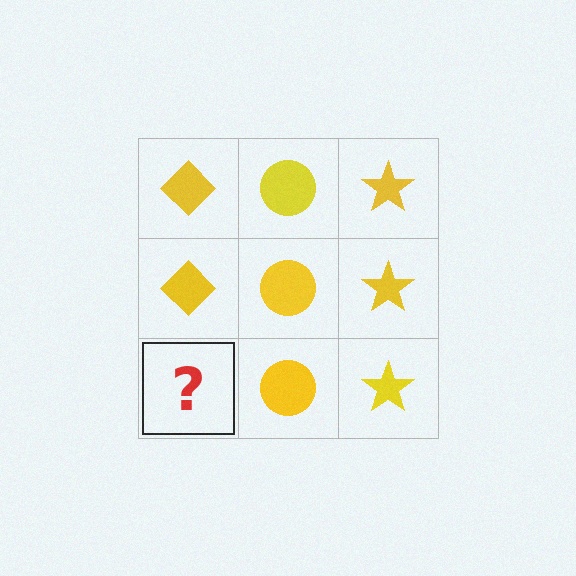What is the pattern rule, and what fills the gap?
The rule is that each column has a consistent shape. The gap should be filled with a yellow diamond.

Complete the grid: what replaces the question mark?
The question mark should be replaced with a yellow diamond.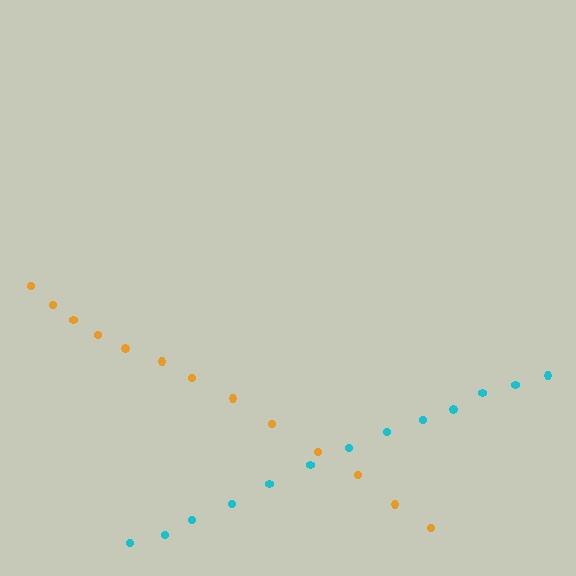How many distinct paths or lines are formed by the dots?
There are 2 distinct paths.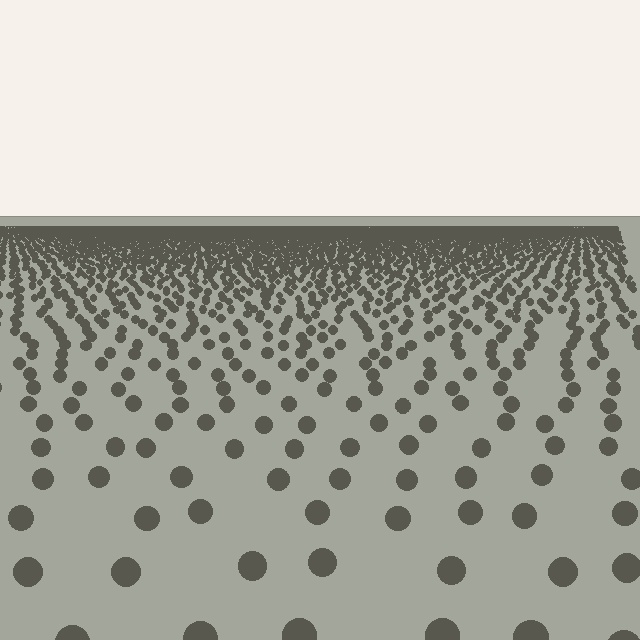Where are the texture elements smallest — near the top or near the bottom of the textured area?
Near the top.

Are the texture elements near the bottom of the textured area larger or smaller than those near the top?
Larger. Near the bottom, elements are closer to the viewer and appear at a bigger on-screen size.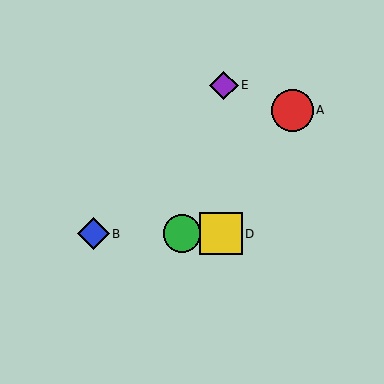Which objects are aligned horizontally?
Objects B, C, D are aligned horizontally.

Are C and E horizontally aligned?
No, C is at y≈234 and E is at y≈85.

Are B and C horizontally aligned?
Yes, both are at y≈234.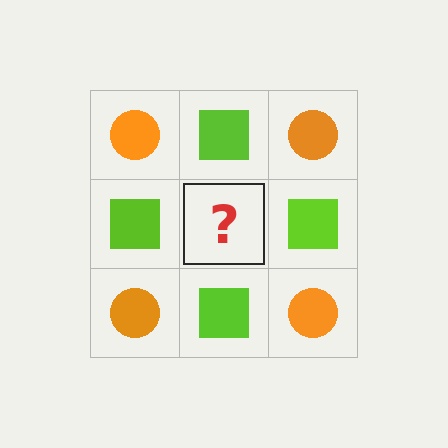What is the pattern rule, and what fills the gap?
The rule is that it alternates orange circle and lime square in a checkerboard pattern. The gap should be filled with an orange circle.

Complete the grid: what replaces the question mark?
The question mark should be replaced with an orange circle.